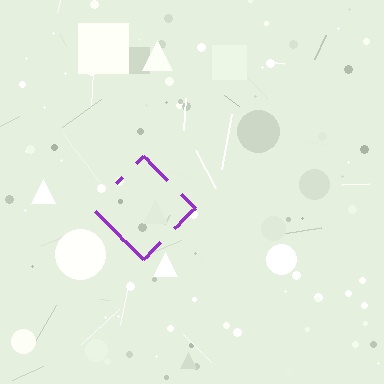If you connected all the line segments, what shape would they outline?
They would outline a diamond.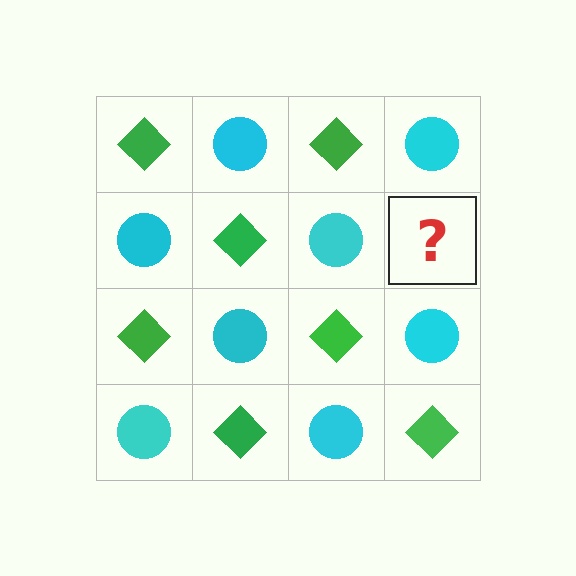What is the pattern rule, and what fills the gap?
The rule is that it alternates green diamond and cyan circle in a checkerboard pattern. The gap should be filled with a green diamond.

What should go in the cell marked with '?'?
The missing cell should contain a green diamond.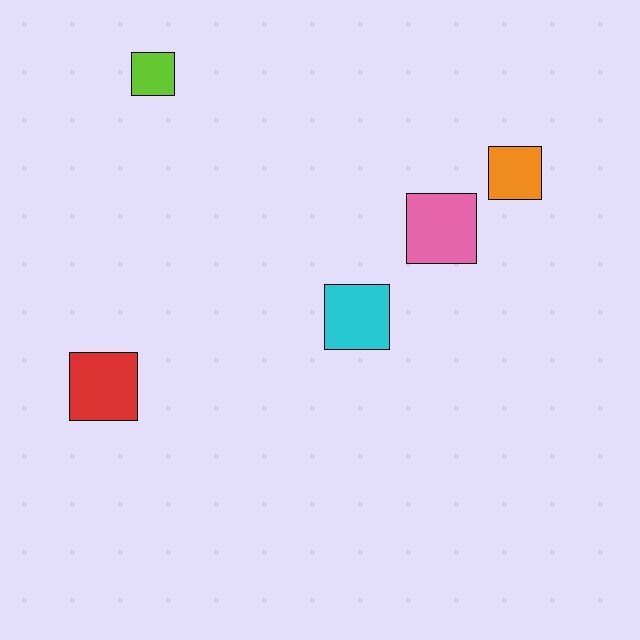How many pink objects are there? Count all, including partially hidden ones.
There is 1 pink object.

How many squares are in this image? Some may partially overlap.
There are 5 squares.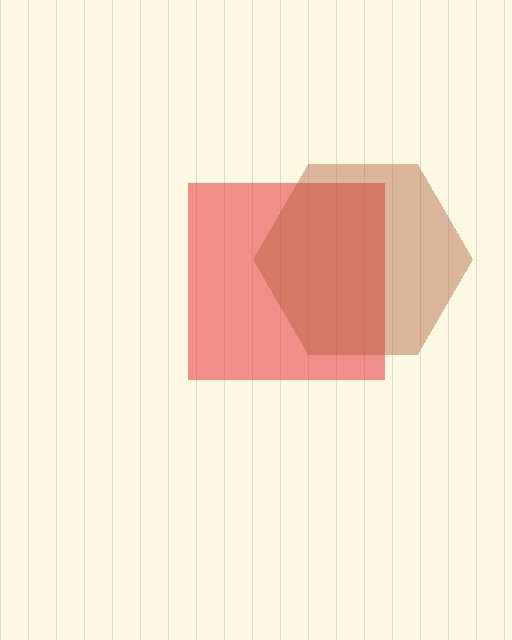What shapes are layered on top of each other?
The layered shapes are: a red square, a brown hexagon.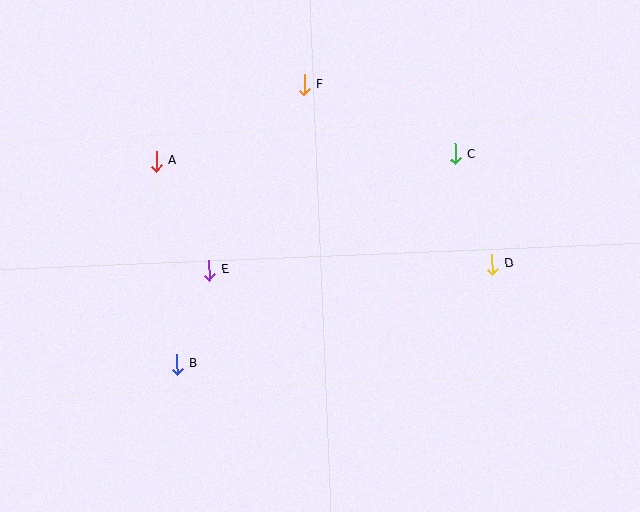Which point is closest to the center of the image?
Point E at (209, 270) is closest to the center.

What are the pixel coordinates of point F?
Point F is at (304, 85).